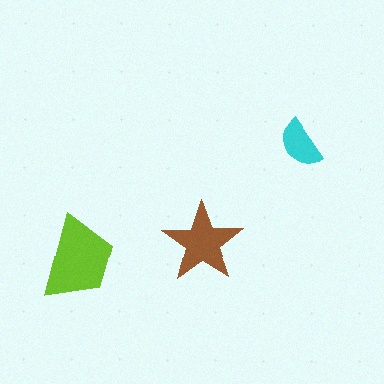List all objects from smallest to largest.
The cyan semicircle, the brown star, the lime trapezoid.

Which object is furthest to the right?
The cyan semicircle is rightmost.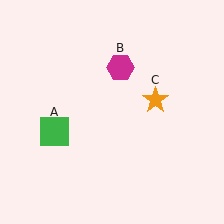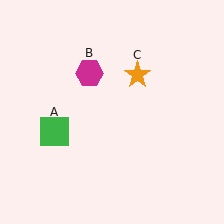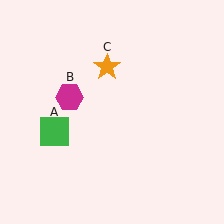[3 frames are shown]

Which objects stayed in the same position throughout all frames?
Green square (object A) remained stationary.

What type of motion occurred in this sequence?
The magenta hexagon (object B), orange star (object C) rotated counterclockwise around the center of the scene.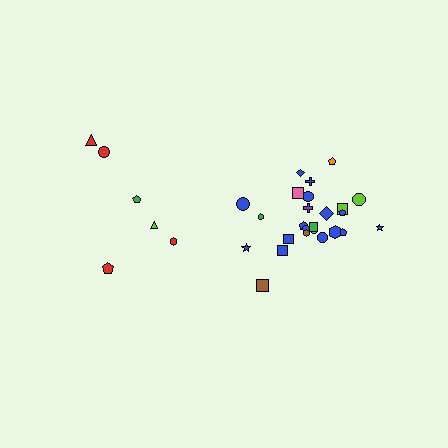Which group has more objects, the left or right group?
The right group.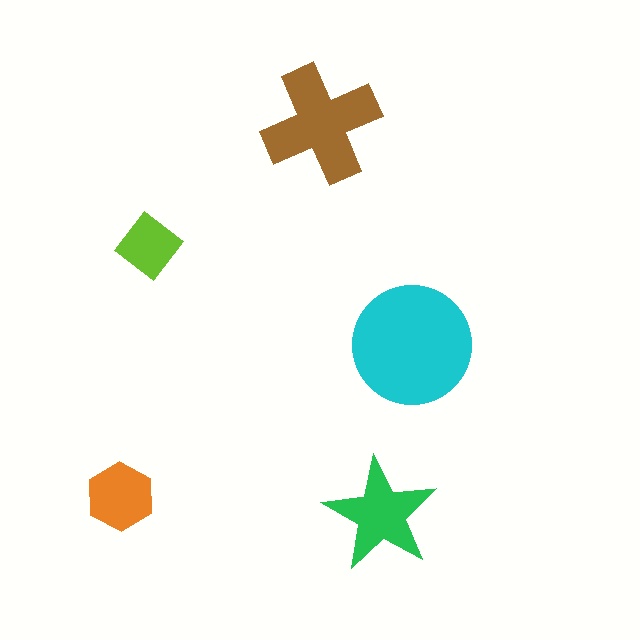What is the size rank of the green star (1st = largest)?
3rd.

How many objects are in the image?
There are 5 objects in the image.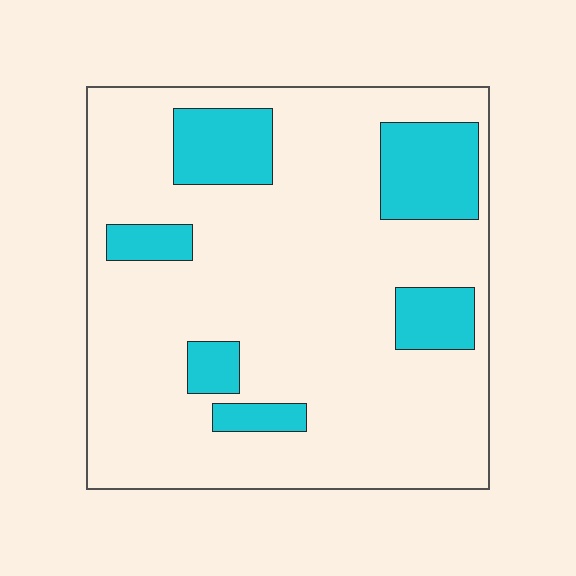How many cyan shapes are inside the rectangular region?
6.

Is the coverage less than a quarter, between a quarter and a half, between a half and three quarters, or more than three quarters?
Less than a quarter.